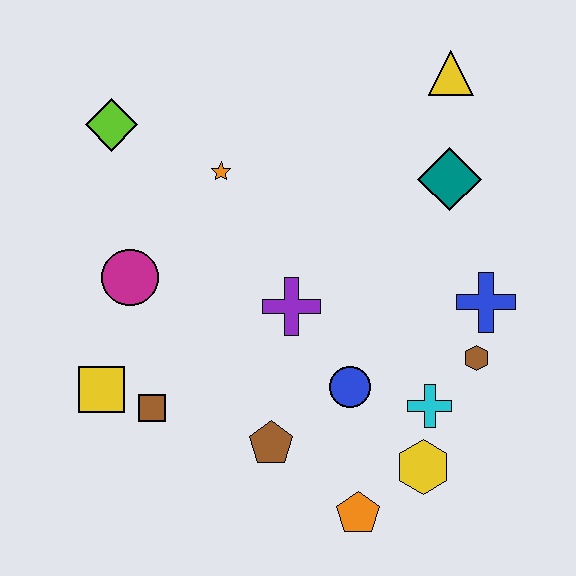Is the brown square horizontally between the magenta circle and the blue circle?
Yes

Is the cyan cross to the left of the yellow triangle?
Yes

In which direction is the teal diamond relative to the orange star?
The teal diamond is to the right of the orange star.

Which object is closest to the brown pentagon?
The blue circle is closest to the brown pentagon.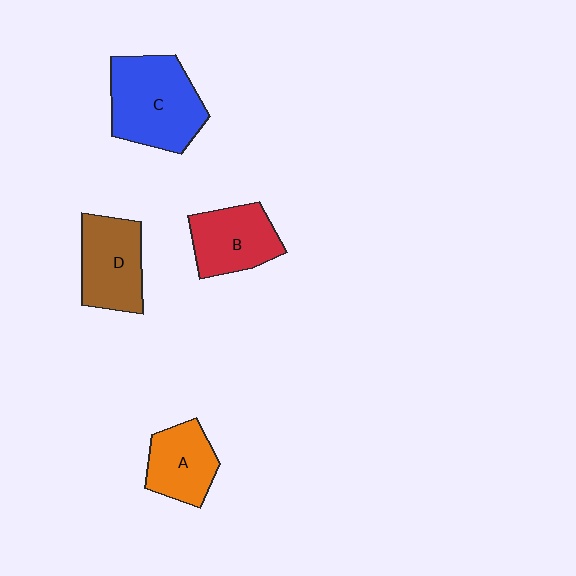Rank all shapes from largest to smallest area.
From largest to smallest: C (blue), D (brown), B (red), A (orange).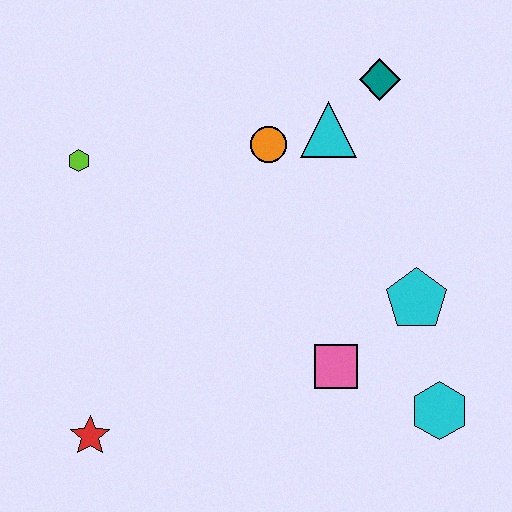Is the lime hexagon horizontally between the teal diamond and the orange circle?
No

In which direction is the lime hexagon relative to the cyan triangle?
The lime hexagon is to the left of the cyan triangle.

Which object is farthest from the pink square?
The lime hexagon is farthest from the pink square.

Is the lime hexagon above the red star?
Yes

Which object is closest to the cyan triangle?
The orange circle is closest to the cyan triangle.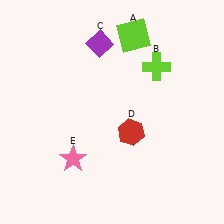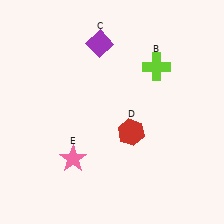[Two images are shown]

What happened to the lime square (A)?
The lime square (A) was removed in Image 2. It was in the top-right area of Image 1.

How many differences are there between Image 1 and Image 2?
There is 1 difference between the two images.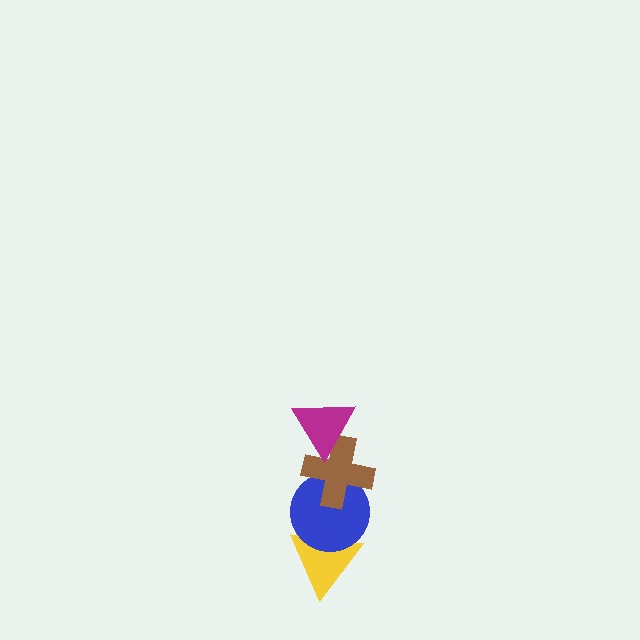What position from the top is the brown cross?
The brown cross is 2nd from the top.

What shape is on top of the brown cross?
The magenta triangle is on top of the brown cross.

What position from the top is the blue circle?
The blue circle is 3rd from the top.